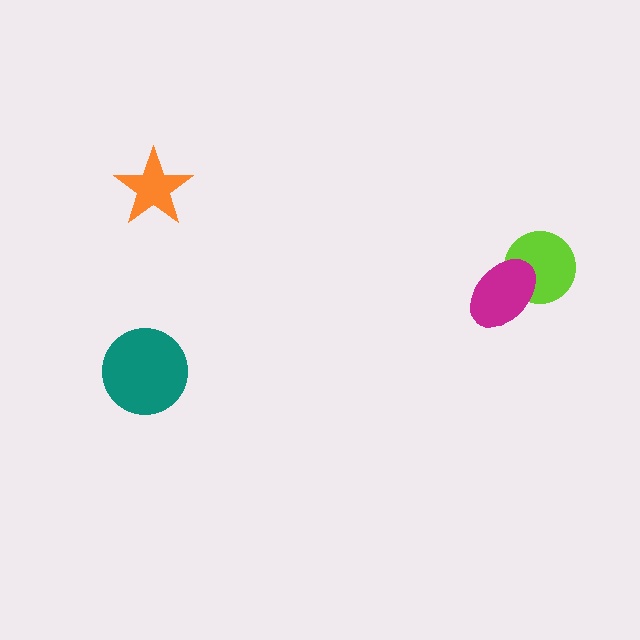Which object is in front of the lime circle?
The magenta ellipse is in front of the lime circle.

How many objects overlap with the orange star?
0 objects overlap with the orange star.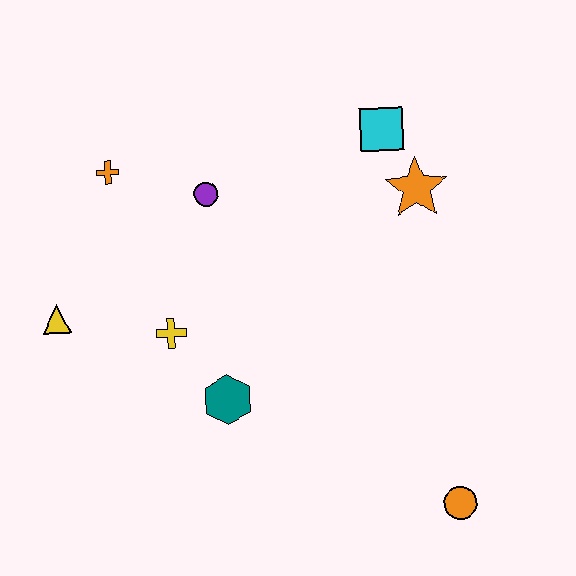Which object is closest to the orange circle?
The teal hexagon is closest to the orange circle.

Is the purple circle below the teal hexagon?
No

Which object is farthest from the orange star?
The yellow triangle is farthest from the orange star.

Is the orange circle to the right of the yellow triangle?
Yes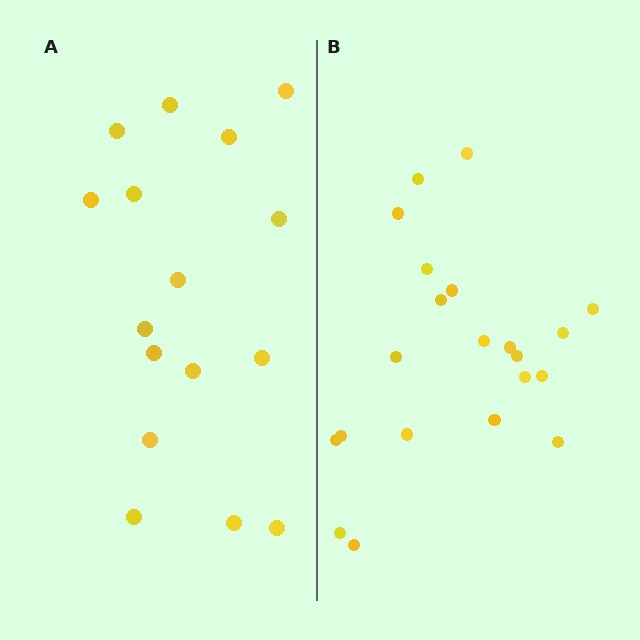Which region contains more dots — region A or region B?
Region B (the right region) has more dots.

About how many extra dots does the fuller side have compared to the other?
Region B has about 5 more dots than region A.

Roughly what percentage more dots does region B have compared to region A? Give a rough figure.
About 30% more.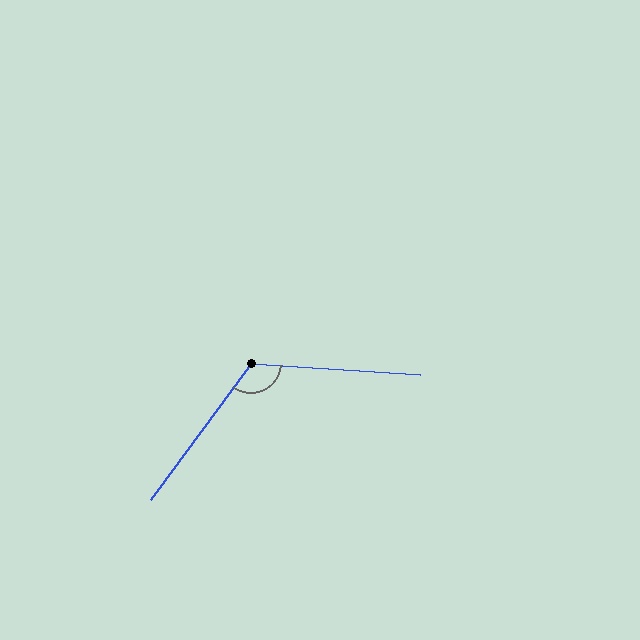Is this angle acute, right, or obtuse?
It is obtuse.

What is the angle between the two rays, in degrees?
Approximately 123 degrees.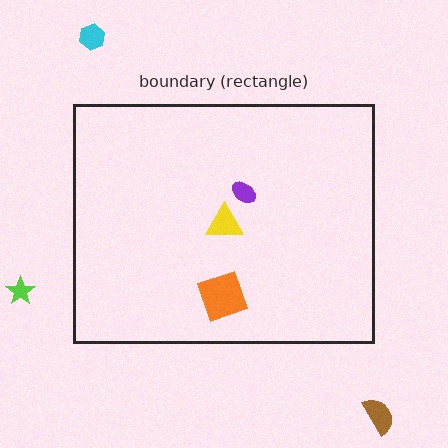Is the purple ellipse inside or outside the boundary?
Inside.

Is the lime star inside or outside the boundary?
Outside.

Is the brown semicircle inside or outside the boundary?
Outside.